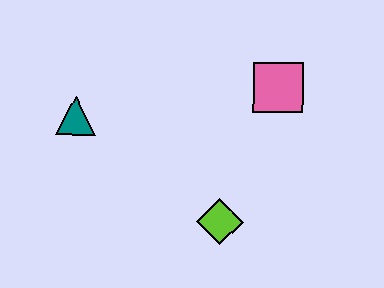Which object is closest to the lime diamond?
The pink square is closest to the lime diamond.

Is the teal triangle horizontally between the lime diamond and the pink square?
No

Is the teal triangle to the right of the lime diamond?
No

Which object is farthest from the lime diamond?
The teal triangle is farthest from the lime diamond.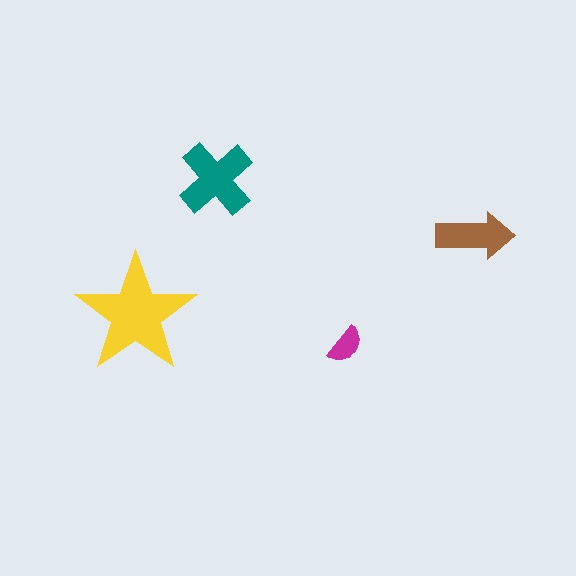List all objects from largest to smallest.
The yellow star, the teal cross, the brown arrow, the magenta semicircle.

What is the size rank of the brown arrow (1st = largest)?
3rd.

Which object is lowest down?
The magenta semicircle is bottommost.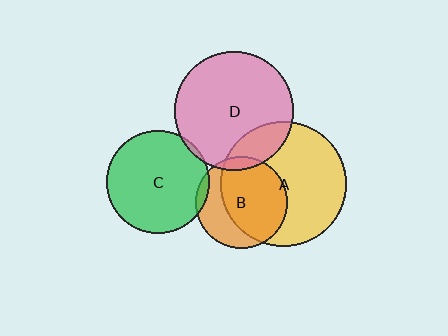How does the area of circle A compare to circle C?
Approximately 1.5 times.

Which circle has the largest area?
Circle A (yellow).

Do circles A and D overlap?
Yes.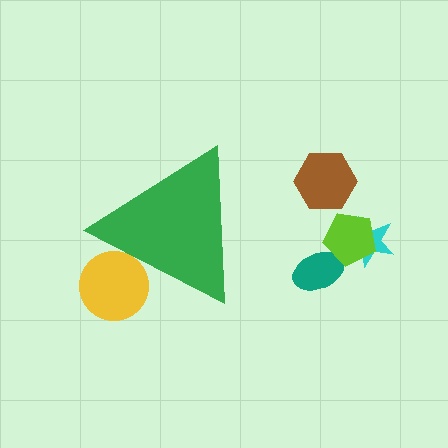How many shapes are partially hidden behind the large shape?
1 shape is partially hidden.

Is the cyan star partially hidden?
No, the cyan star is fully visible.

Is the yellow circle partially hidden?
Yes, the yellow circle is partially hidden behind the green triangle.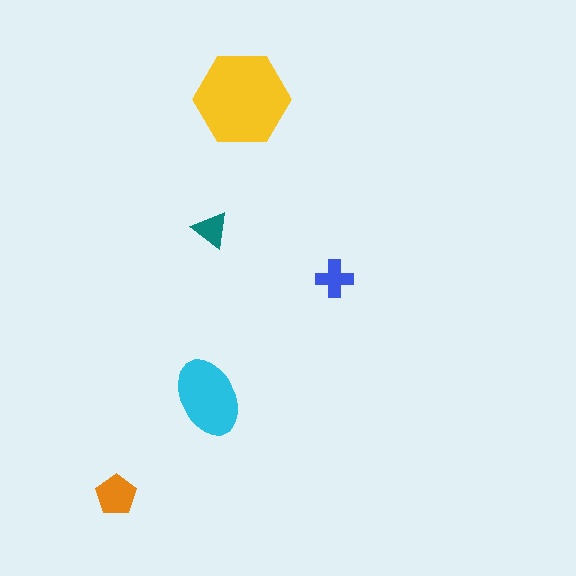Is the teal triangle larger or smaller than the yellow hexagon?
Smaller.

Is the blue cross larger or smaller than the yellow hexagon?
Smaller.